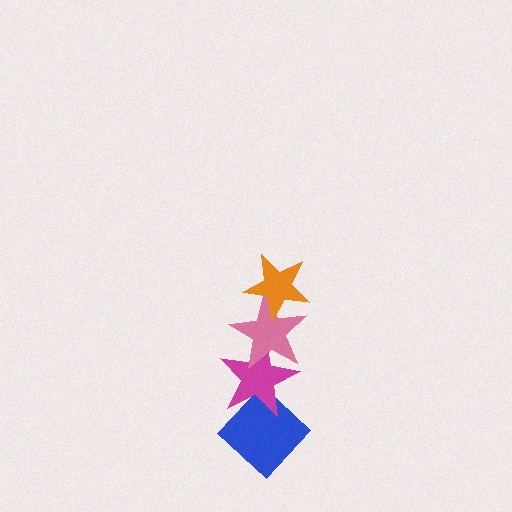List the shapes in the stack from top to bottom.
From top to bottom: the orange star, the pink star, the magenta star, the blue diamond.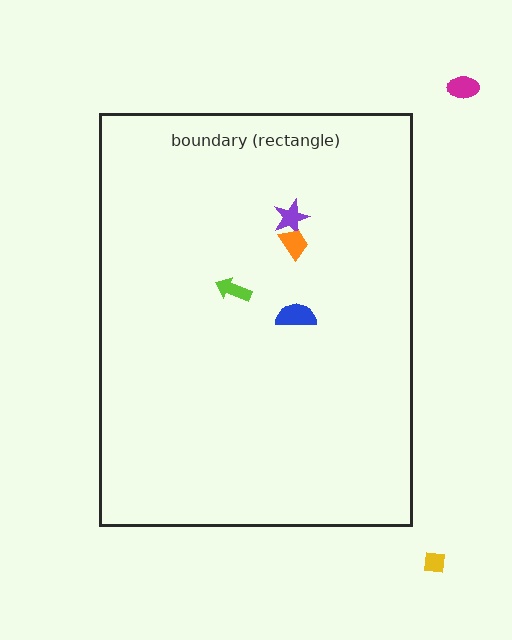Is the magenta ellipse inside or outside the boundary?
Outside.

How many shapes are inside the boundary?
4 inside, 2 outside.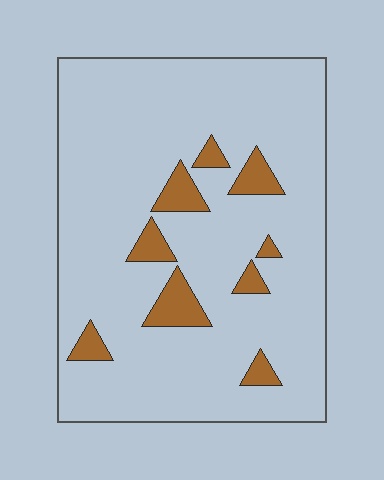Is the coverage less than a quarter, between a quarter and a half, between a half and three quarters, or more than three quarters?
Less than a quarter.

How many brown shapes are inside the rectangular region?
9.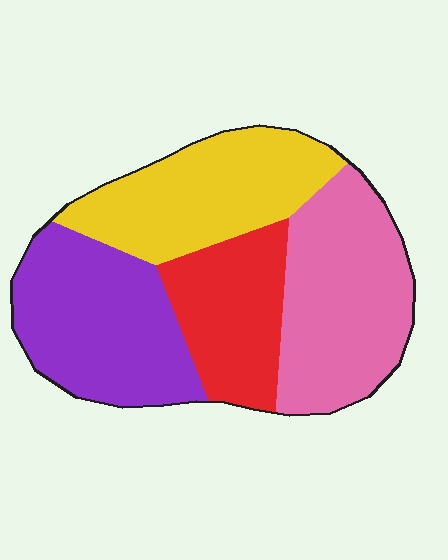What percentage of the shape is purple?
Purple covers around 25% of the shape.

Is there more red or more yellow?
Yellow.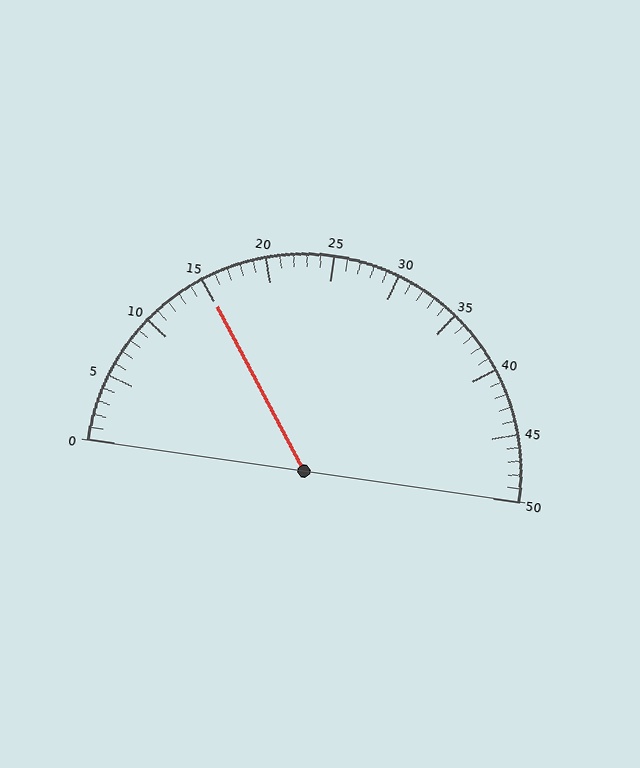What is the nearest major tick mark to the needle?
The nearest major tick mark is 15.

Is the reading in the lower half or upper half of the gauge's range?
The reading is in the lower half of the range (0 to 50).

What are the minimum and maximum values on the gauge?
The gauge ranges from 0 to 50.